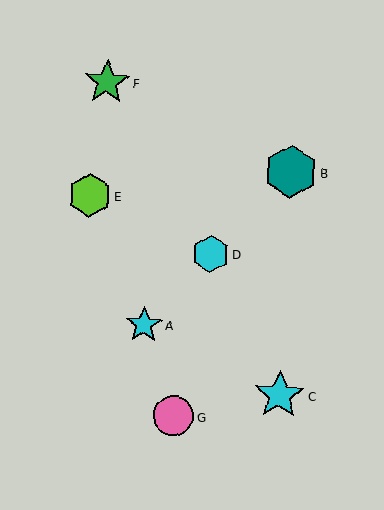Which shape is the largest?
The teal hexagon (labeled B) is the largest.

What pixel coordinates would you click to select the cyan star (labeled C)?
Click at (279, 395) to select the cyan star C.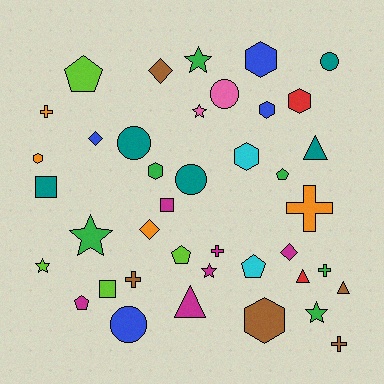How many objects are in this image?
There are 40 objects.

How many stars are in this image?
There are 6 stars.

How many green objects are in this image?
There are 6 green objects.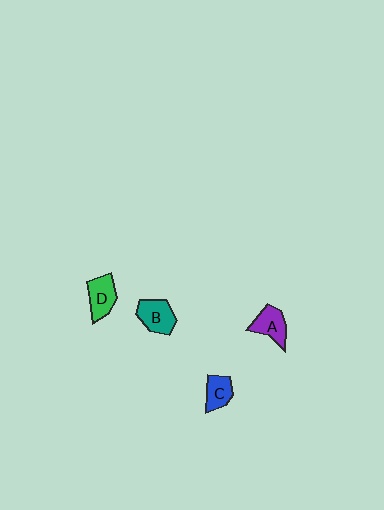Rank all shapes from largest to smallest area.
From largest to smallest: B (teal), D (green), A (purple), C (blue).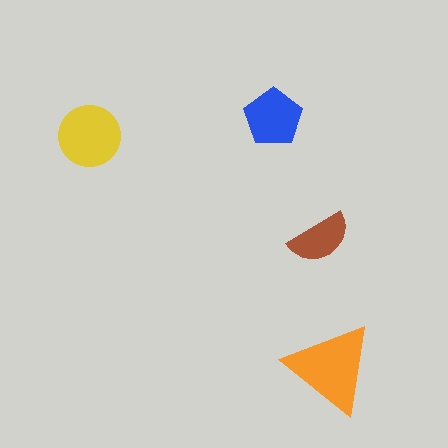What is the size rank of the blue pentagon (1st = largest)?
3rd.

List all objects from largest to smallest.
The orange triangle, the yellow circle, the blue pentagon, the brown semicircle.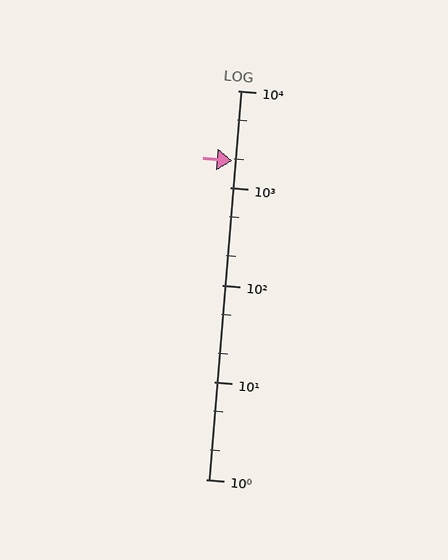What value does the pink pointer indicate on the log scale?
The pointer indicates approximately 1900.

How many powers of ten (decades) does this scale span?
The scale spans 4 decades, from 1 to 10000.